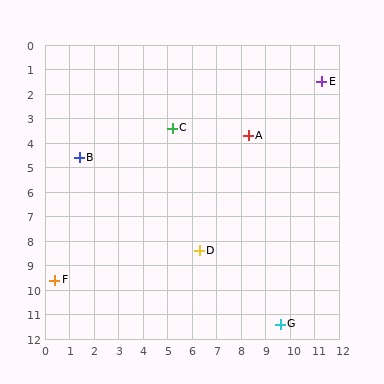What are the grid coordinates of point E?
Point E is at approximately (11.3, 1.5).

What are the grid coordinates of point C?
Point C is at approximately (5.2, 3.4).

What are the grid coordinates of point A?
Point A is at approximately (8.3, 3.7).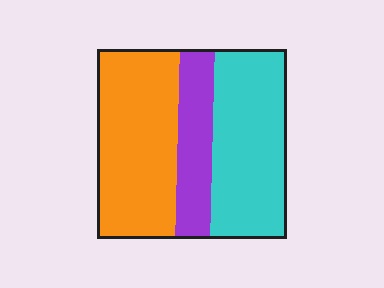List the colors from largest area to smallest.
From largest to smallest: orange, cyan, purple.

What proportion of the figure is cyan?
Cyan covers roughly 40% of the figure.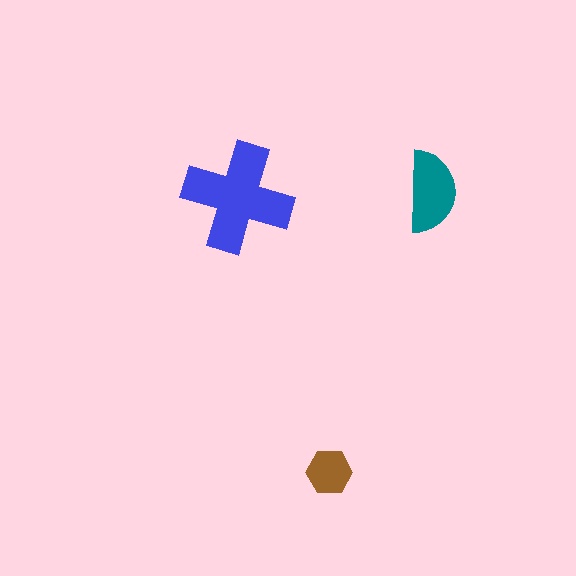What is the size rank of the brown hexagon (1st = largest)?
3rd.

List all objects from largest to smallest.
The blue cross, the teal semicircle, the brown hexagon.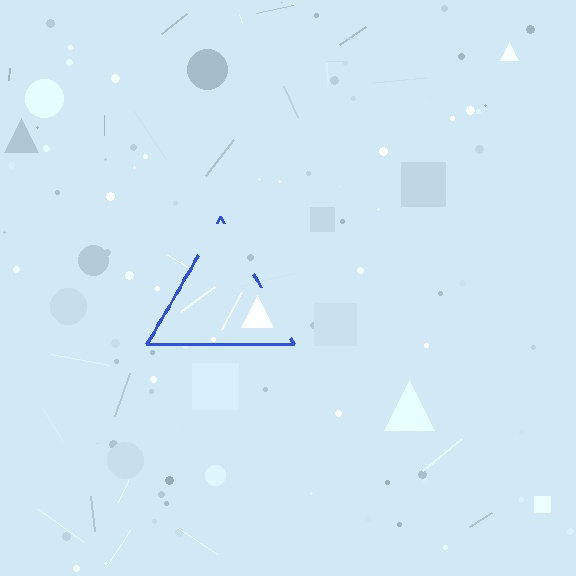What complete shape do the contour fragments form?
The contour fragments form a triangle.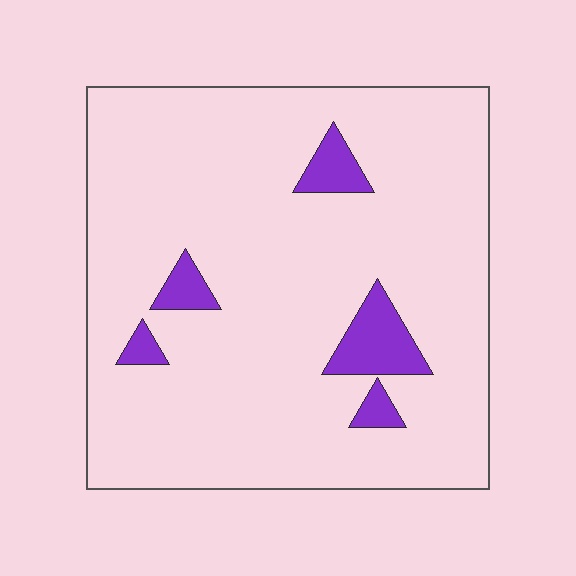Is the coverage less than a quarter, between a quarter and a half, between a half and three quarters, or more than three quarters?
Less than a quarter.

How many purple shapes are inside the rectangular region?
5.